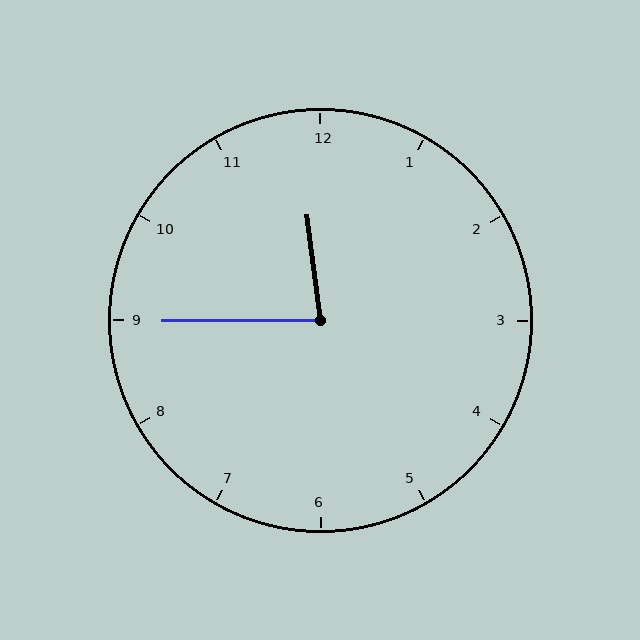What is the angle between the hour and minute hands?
Approximately 82 degrees.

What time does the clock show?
11:45.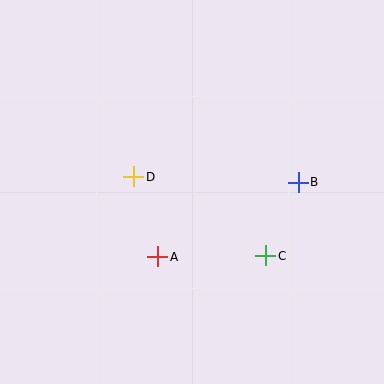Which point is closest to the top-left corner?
Point D is closest to the top-left corner.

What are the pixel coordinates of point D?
Point D is at (134, 177).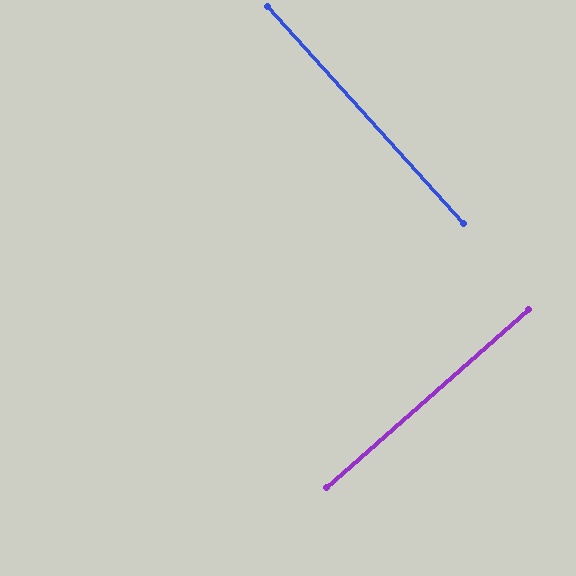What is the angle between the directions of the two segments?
Approximately 89 degrees.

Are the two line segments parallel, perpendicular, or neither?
Perpendicular — they meet at approximately 89°.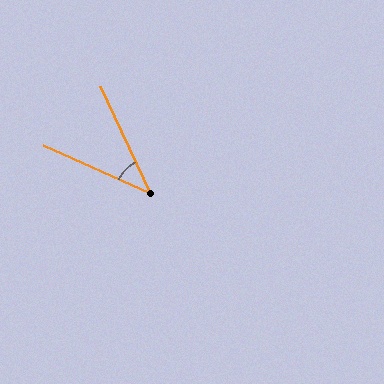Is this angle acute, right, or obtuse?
It is acute.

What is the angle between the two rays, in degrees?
Approximately 40 degrees.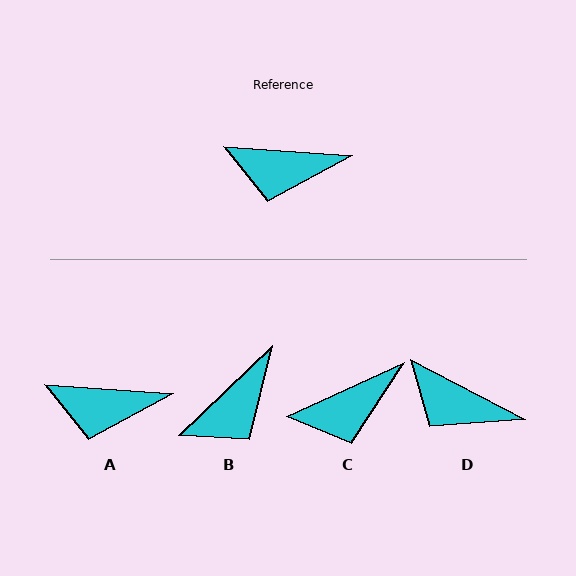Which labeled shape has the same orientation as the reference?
A.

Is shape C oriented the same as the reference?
No, it is off by about 28 degrees.